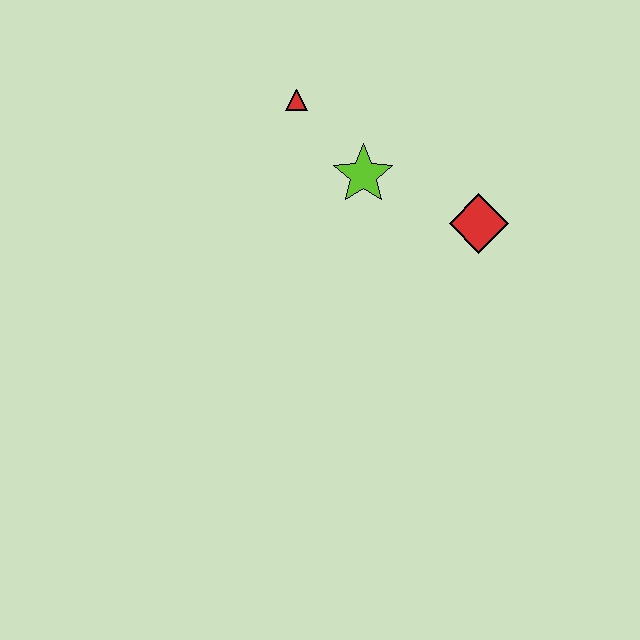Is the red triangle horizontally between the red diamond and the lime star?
No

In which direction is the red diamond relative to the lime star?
The red diamond is to the right of the lime star.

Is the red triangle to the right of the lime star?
No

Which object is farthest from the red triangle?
The red diamond is farthest from the red triangle.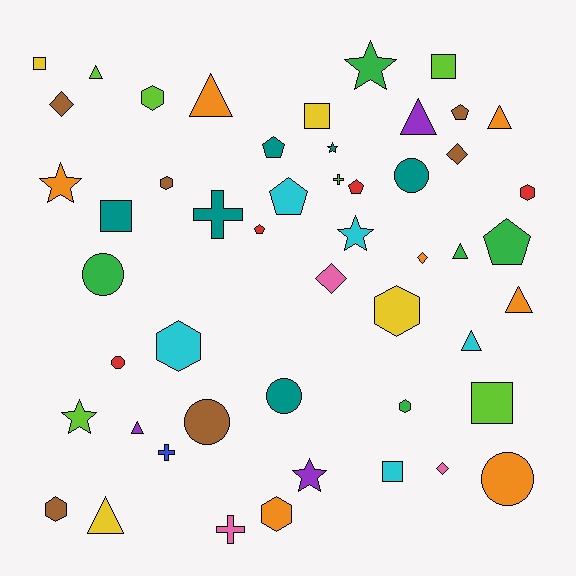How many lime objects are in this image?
There are 6 lime objects.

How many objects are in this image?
There are 50 objects.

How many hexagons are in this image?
There are 8 hexagons.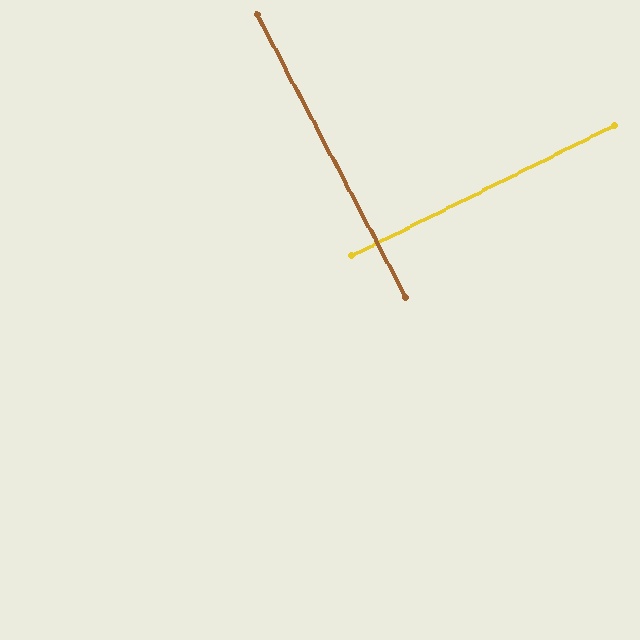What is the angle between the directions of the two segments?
Approximately 89 degrees.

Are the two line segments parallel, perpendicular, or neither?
Perpendicular — they meet at approximately 89°.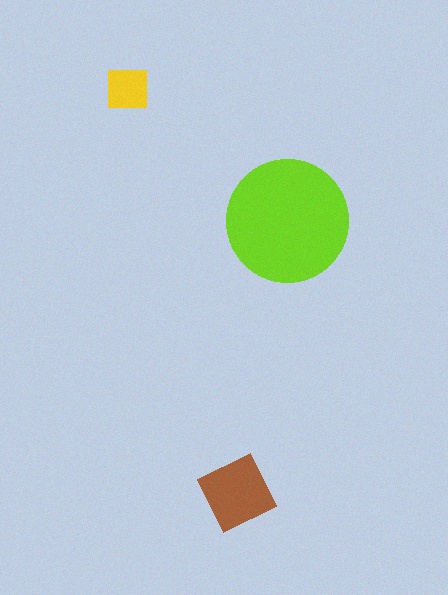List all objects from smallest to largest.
The yellow square, the brown diamond, the lime circle.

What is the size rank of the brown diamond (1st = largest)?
2nd.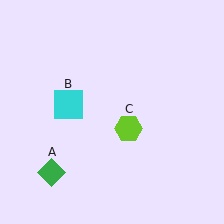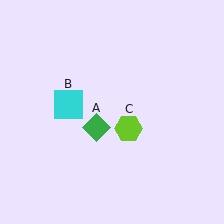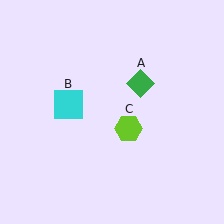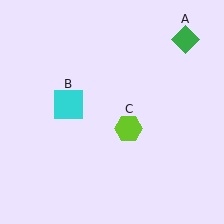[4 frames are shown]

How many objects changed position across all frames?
1 object changed position: green diamond (object A).